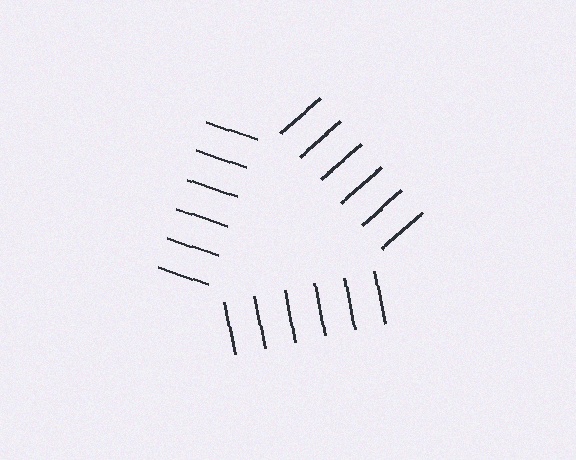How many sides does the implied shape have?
3 sides — the line-ends trace a triangle.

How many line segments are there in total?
18 — 6 along each of the 3 edges.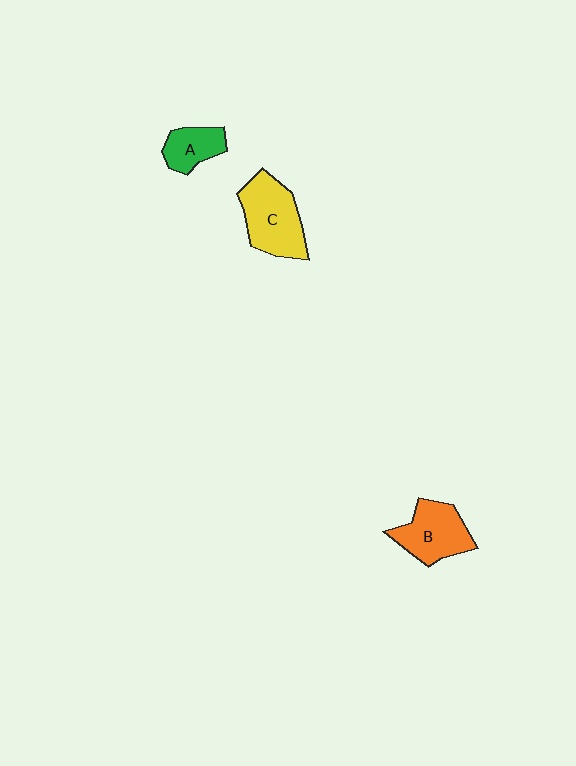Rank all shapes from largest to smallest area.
From largest to smallest: C (yellow), B (orange), A (green).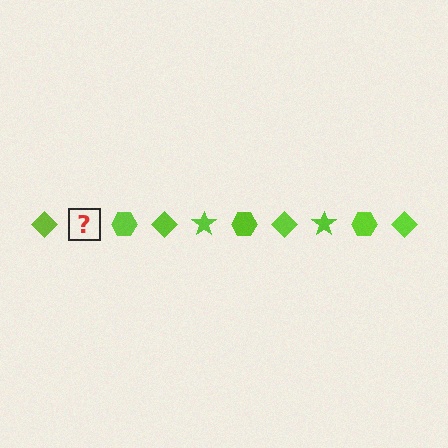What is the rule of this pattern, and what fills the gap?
The rule is that the pattern cycles through diamond, star, hexagon shapes in lime. The gap should be filled with a lime star.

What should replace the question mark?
The question mark should be replaced with a lime star.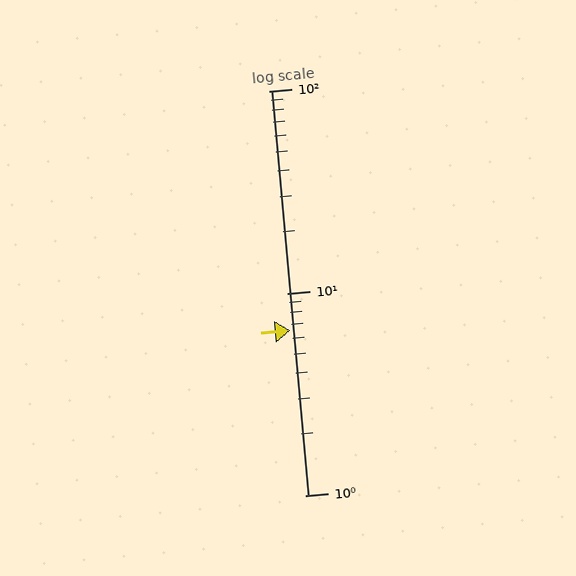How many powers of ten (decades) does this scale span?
The scale spans 2 decades, from 1 to 100.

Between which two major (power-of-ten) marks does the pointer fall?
The pointer is between 1 and 10.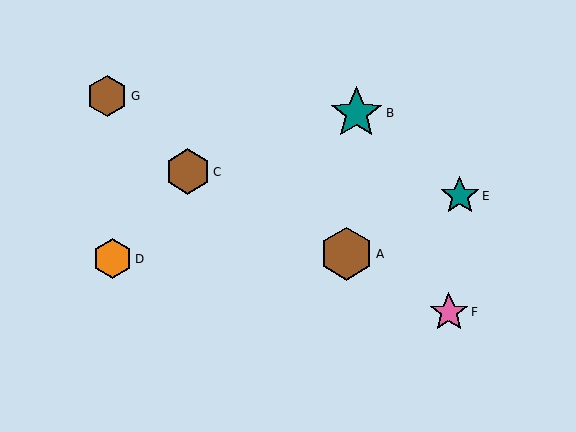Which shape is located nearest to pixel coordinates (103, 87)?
The brown hexagon (labeled G) at (107, 96) is nearest to that location.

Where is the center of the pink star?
The center of the pink star is at (449, 312).